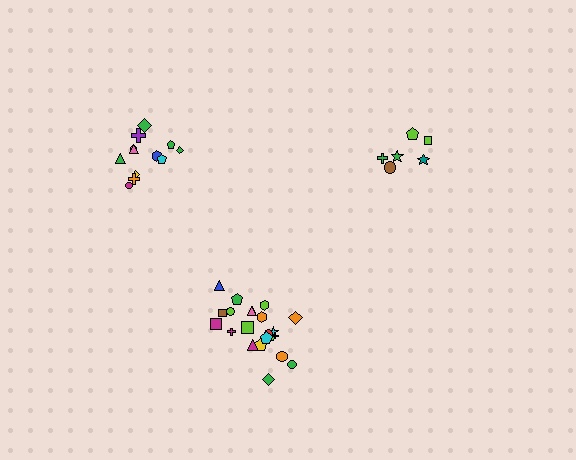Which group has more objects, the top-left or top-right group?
The top-left group.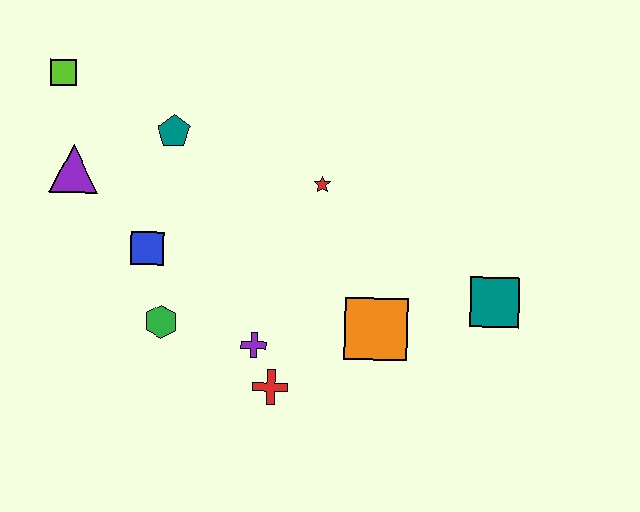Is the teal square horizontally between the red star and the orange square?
No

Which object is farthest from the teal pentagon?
The teal square is farthest from the teal pentagon.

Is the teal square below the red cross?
No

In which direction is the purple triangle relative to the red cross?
The purple triangle is above the red cross.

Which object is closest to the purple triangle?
The lime square is closest to the purple triangle.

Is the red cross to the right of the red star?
No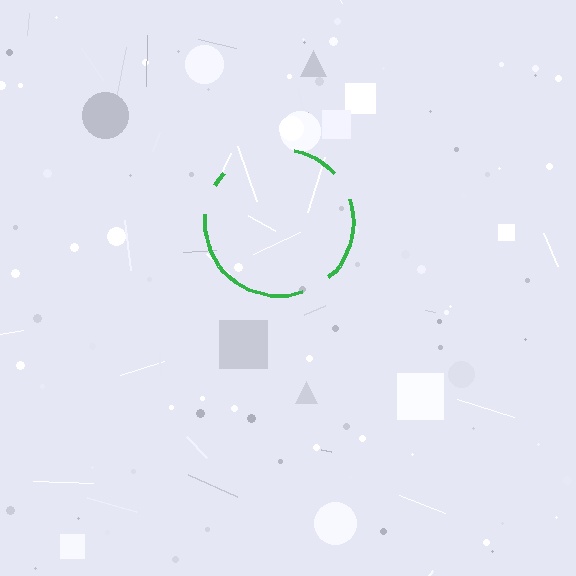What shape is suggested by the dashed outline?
The dashed outline suggests a circle.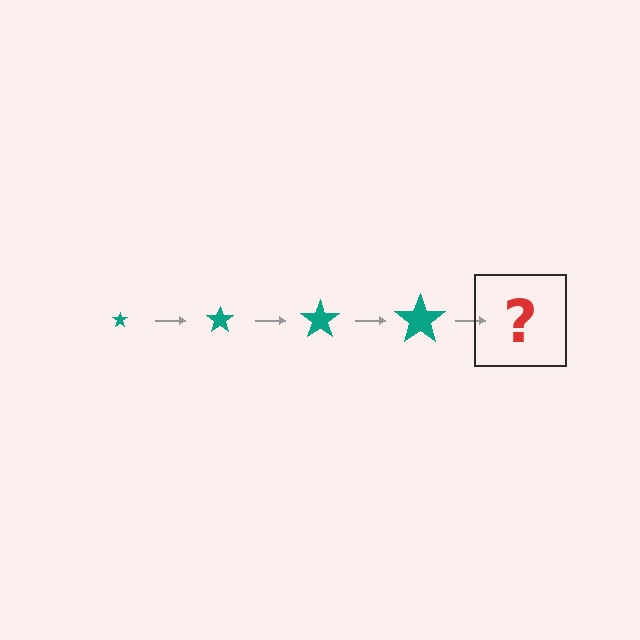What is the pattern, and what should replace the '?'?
The pattern is that the star gets progressively larger each step. The '?' should be a teal star, larger than the previous one.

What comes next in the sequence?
The next element should be a teal star, larger than the previous one.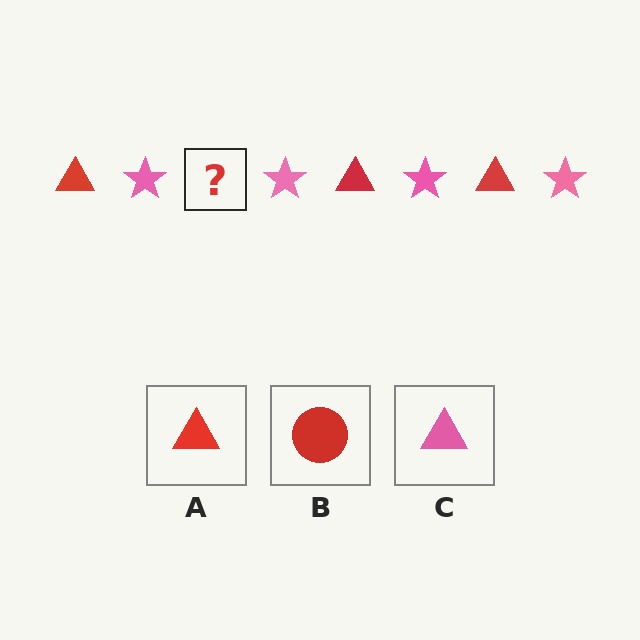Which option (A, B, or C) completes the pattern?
A.